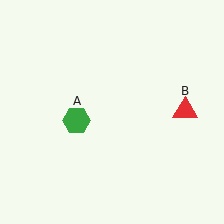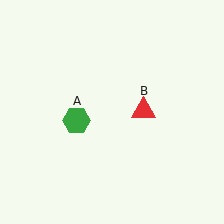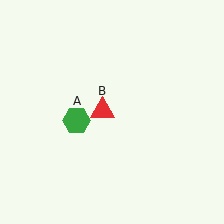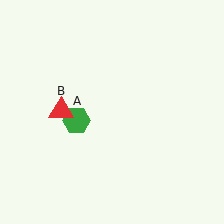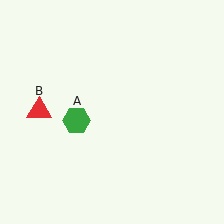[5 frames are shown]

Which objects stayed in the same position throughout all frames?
Green hexagon (object A) remained stationary.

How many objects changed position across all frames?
1 object changed position: red triangle (object B).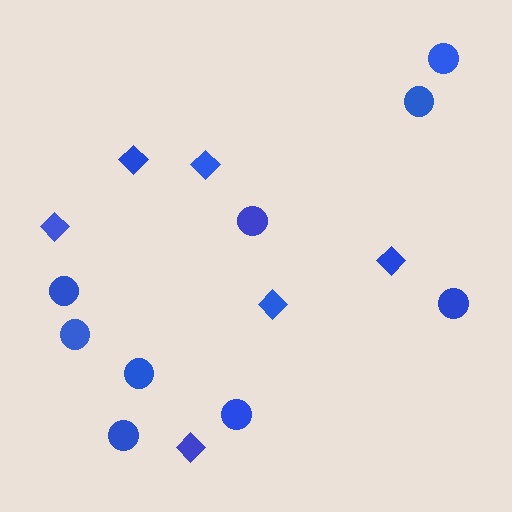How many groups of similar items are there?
There are 2 groups: one group of circles (9) and one group of diamonds (6).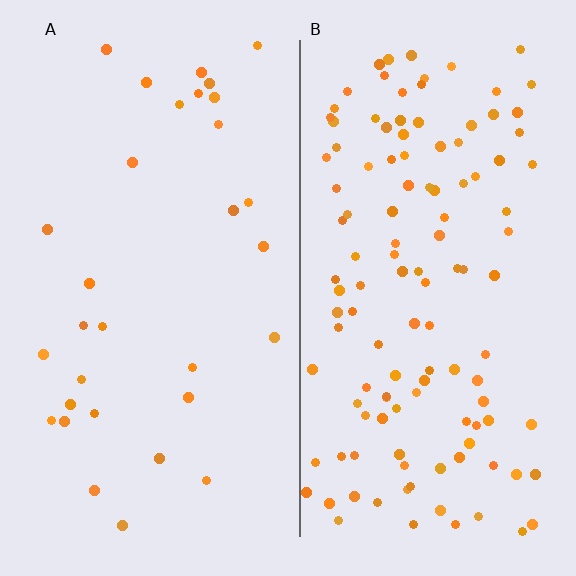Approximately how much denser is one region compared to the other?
Approximately 4.0× — region B over region A.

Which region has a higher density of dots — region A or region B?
B (the right).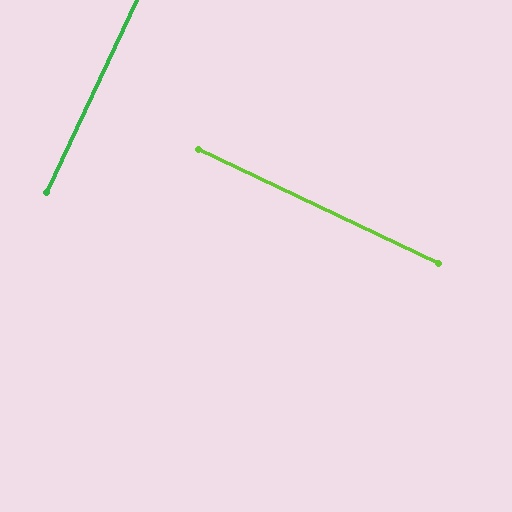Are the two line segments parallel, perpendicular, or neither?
Perpendicular — they meet at approximately 90°.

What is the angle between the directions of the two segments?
Approximately 90 degrees.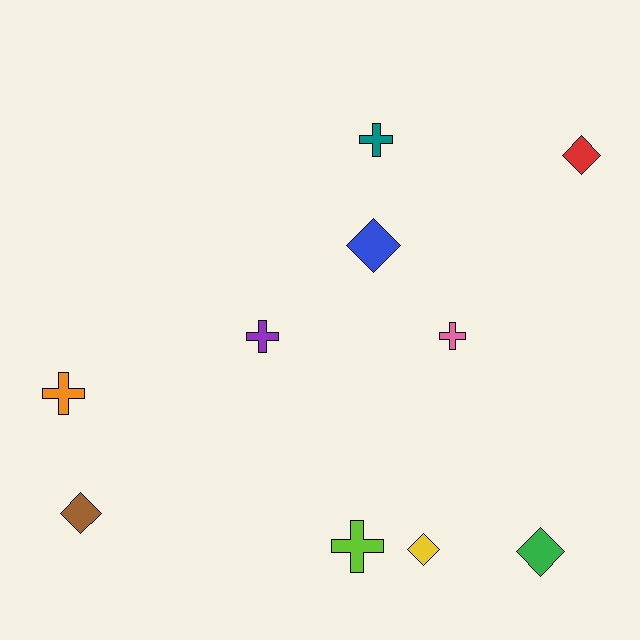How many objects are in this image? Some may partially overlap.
There are 10 objects.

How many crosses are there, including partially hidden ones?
There are 5 crosses.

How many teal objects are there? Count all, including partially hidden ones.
There is 1 teal object.